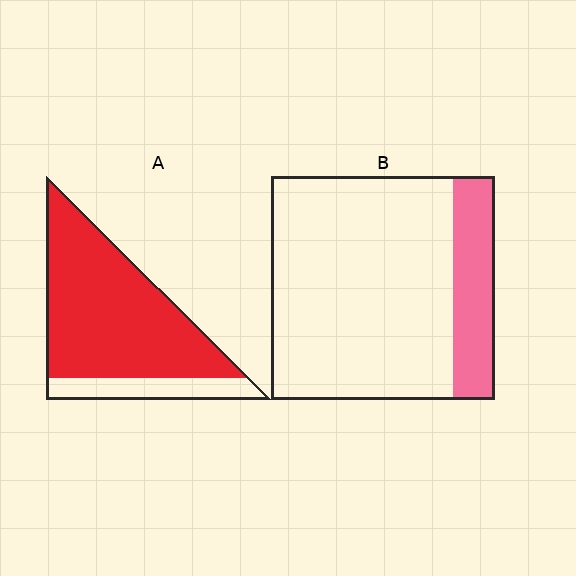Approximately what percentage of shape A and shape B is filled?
A is approximately 80% and B is approximately 20%.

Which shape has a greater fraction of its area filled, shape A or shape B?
Shape A.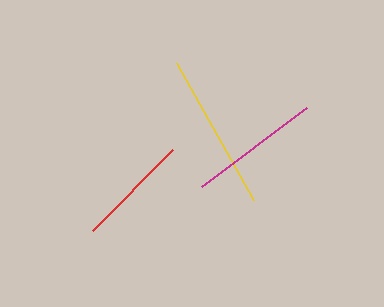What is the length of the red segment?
The red segment is approximately 113 pixels long.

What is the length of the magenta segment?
The magenta segment is approximately 132 pixels long.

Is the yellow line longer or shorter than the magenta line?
The yellow line is longer than the magenta line.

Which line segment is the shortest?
The red line is the shortest at approximately 113 pixels.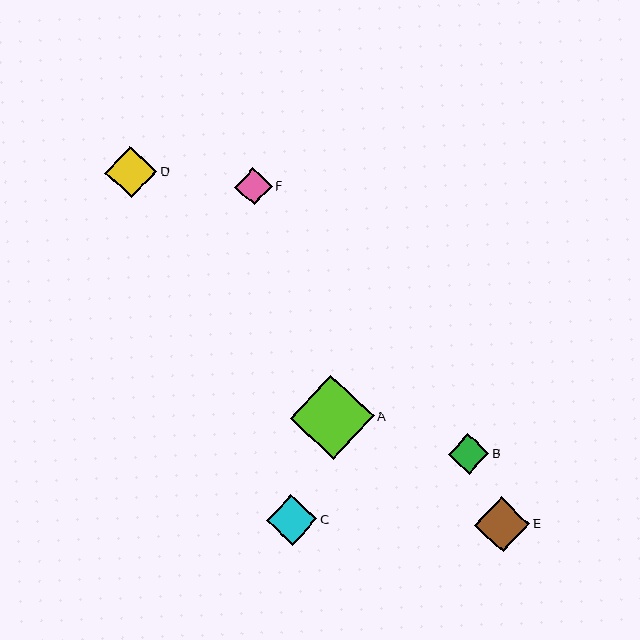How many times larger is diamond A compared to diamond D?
Diamond A is approximately 1.6 times the size of diamond D.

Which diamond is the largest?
Diamond A is the largest with a size of approximately 83 pixels.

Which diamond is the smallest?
Diamond F is the smallest with a size of approximately 37 pixels.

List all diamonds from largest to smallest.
From largest to smallest: A, E, D, C, B, F.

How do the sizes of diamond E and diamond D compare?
Diamond E and diamond D are approximately the same size.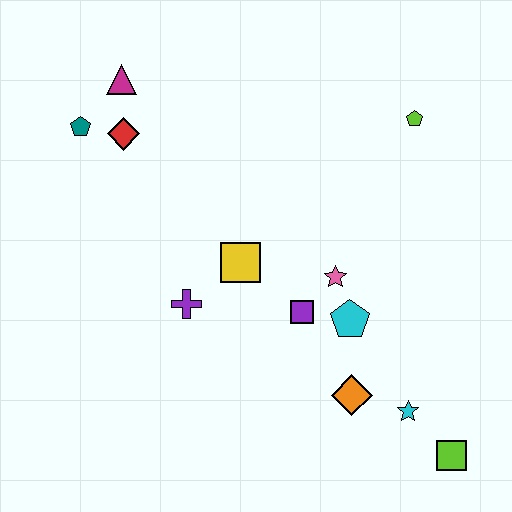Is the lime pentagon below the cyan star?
No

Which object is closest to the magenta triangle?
The red diamond is closest to the magenta triangle.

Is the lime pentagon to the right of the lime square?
No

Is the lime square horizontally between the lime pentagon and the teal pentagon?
No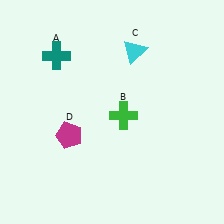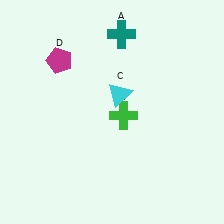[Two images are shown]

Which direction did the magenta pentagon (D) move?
The magenta pentagon (D) moved up.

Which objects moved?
The objects that moved are: the teal cross (A), the cyan triangle (C), the magenta pentagon (D).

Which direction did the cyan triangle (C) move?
The cyan triangle (C) moved down.